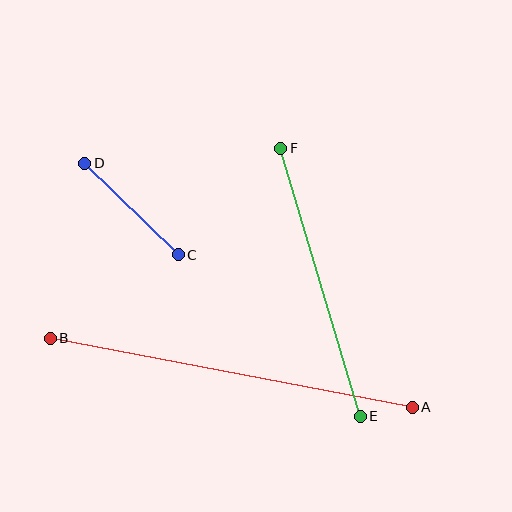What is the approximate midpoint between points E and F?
The midpoint is at approximately (321, 282) pixels.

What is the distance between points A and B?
The distance is approximately 369 pixels.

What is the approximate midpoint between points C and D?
The midpoint is at approximately (131, 209) pixels.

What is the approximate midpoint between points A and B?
The midpoint is at approximately (231, 373) pixels.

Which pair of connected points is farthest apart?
Points A and B are farthest apart.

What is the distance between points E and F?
The distance is approximately 280 pixels.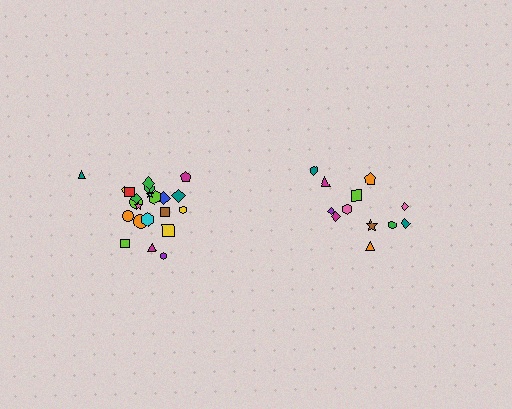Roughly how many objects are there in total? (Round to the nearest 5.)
Roughly 35 objects in total.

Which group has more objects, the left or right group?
The left group.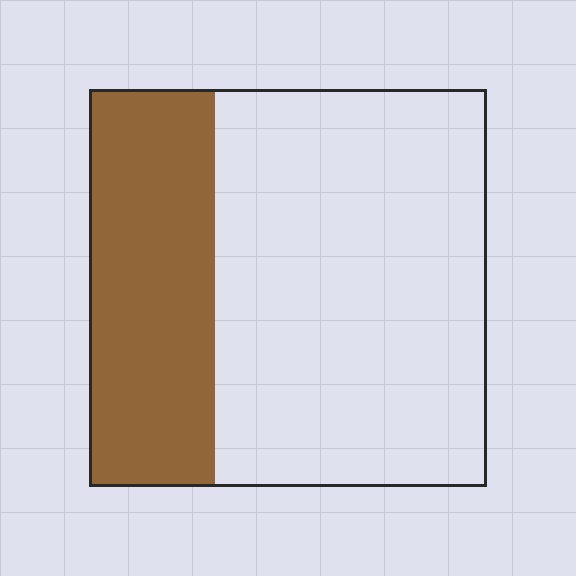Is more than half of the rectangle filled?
No.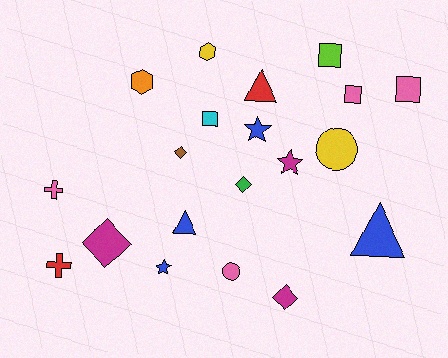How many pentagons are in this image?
There are no pentagons.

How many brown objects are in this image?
There is 1 brown object.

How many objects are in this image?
There are 20 objects.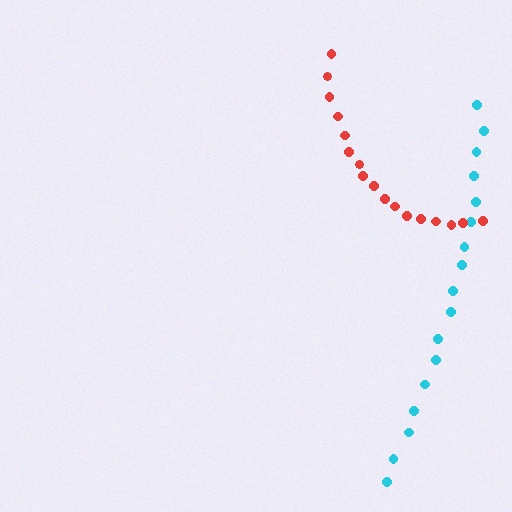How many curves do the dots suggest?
There are 2 distinct paths.